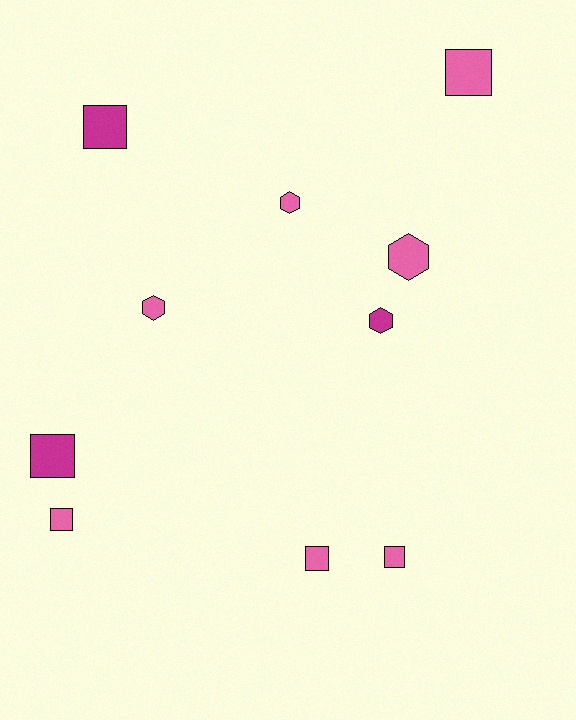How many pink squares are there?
There are 4 pink squares.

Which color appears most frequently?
Pink, with 7 objects.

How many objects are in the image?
There are 10 objects.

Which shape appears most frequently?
Square, with 6 objects.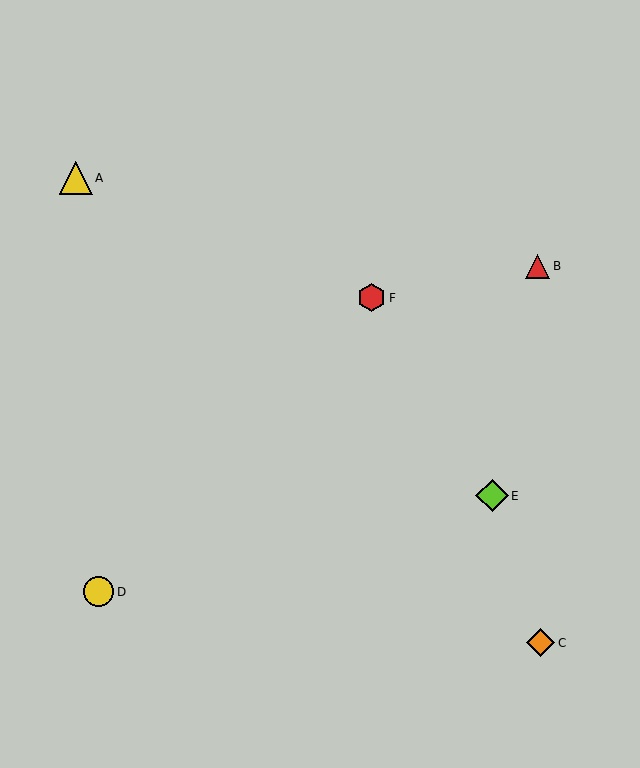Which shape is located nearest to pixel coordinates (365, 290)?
The red hexagon (labeled F) at (372, 298) is nearest to that location.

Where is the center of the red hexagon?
The center of the red hexagon is at (372, 298).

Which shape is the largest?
The yellow triangle (labeled A) is the largest.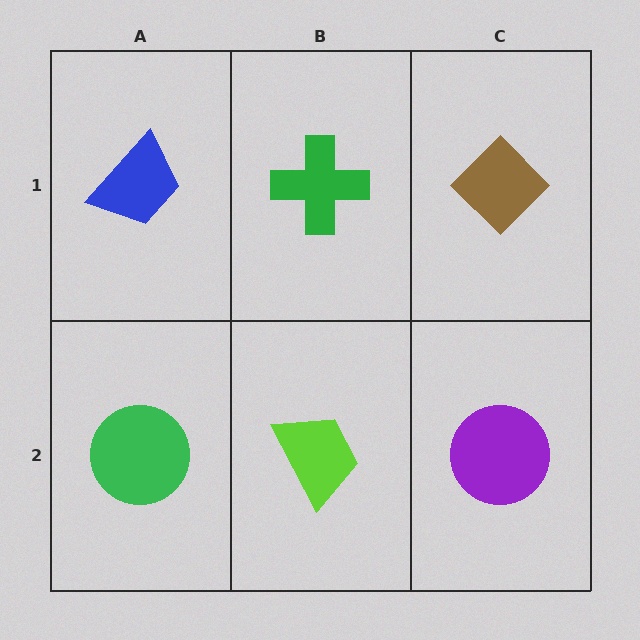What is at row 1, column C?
A brown diamond.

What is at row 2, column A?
A green circle.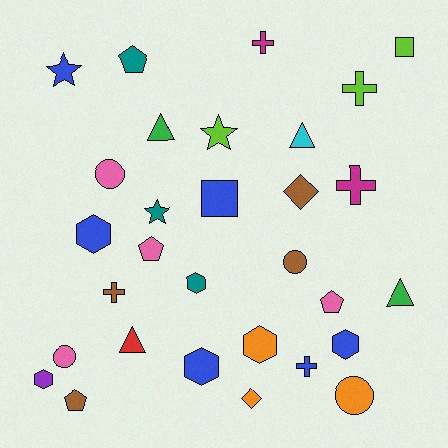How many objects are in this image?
There are 30 objects.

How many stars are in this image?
There are 3 stars.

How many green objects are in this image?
There are 2 green objects.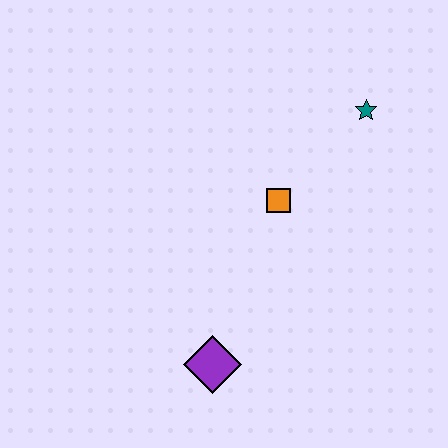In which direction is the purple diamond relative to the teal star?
The purple diamond is below the teal star.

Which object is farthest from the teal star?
The purple diamond is farthest from the teal star.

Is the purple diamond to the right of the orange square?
No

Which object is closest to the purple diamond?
The orange square is closest to the purple diamond.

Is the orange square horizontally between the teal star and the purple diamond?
Yes